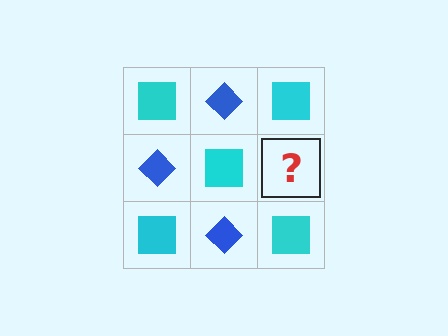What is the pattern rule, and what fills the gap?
The rule is that it alternates cyan square and blue diamond in a checkerboard pattern. The gap should be filled with a blue diamond.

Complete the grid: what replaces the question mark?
The question mark should be replaced with a blue diamond.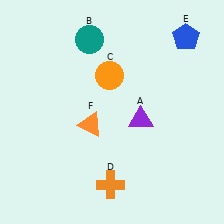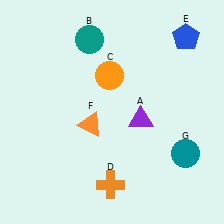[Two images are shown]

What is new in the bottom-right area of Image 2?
A teal circle (G) was added in the bottom-right area of Image 2.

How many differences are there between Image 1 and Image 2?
There is 1 difference between the two images.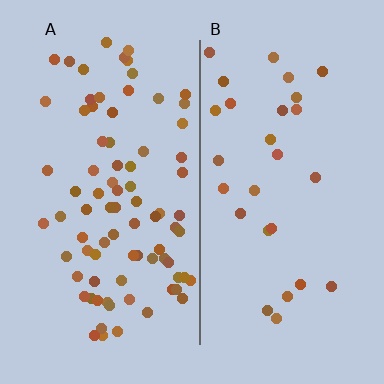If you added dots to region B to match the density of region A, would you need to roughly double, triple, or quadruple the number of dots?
Approximately triple.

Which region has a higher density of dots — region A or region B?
A (the left).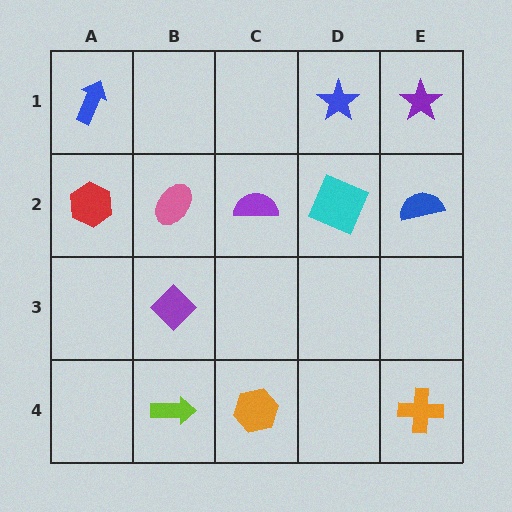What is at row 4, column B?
A lime arrow.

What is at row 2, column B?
A pink ellipse.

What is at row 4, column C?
An orange hexagon.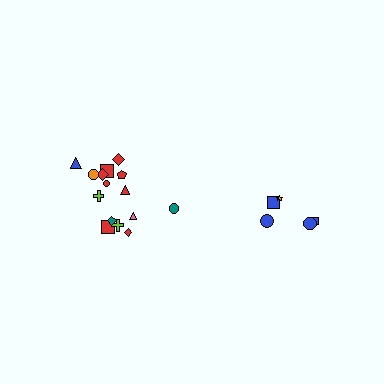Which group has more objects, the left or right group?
The left group.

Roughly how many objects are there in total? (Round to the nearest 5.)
Roughly 20 objects in total.